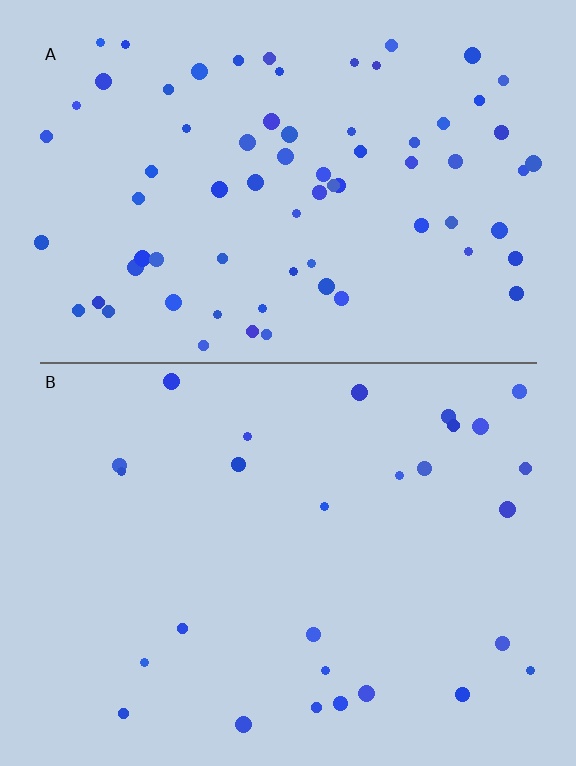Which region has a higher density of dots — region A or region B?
A (the top).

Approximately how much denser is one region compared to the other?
Approximately 2.6× — region A over region B.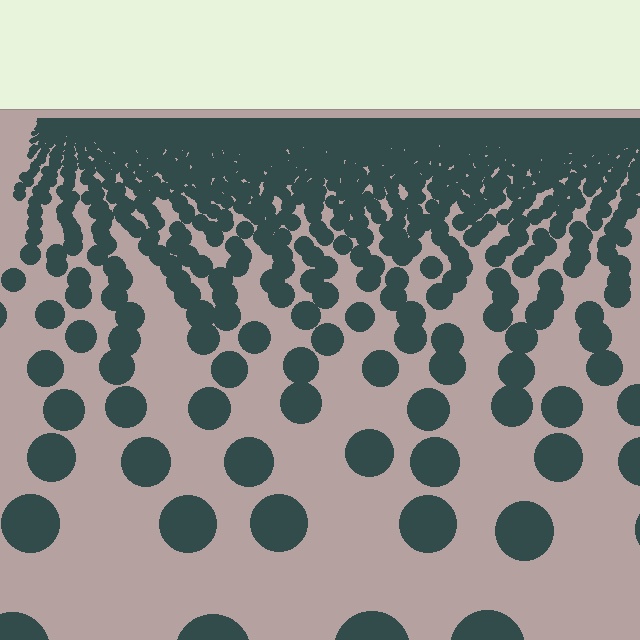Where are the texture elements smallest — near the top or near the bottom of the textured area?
Near the top.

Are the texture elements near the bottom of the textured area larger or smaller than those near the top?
Larger. Near the bottom, elements are closer to the viewer and appear at a bigger on-screen size.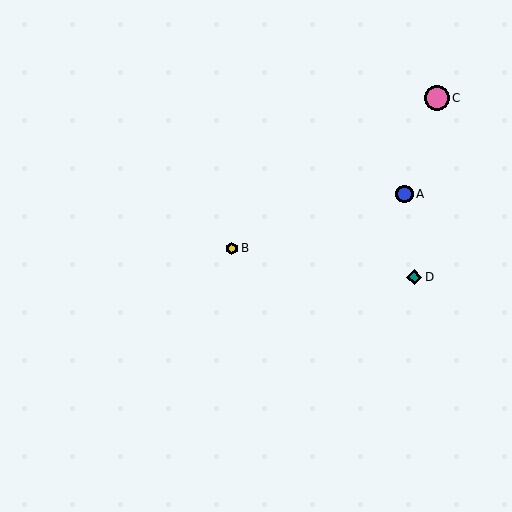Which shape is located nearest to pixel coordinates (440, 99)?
The pink circle (labeled C) at (437, 98) is nearest to that location.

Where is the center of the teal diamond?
The center of the teal diamond is at (414, 277).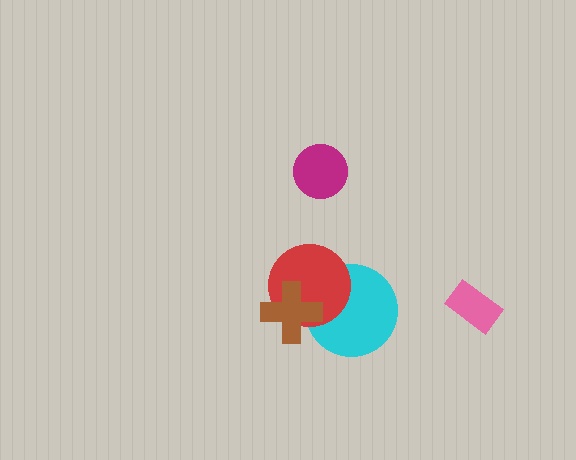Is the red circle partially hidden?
Yes, it is partially covered by another shape.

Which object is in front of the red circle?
The brown cross is in front of the red circle.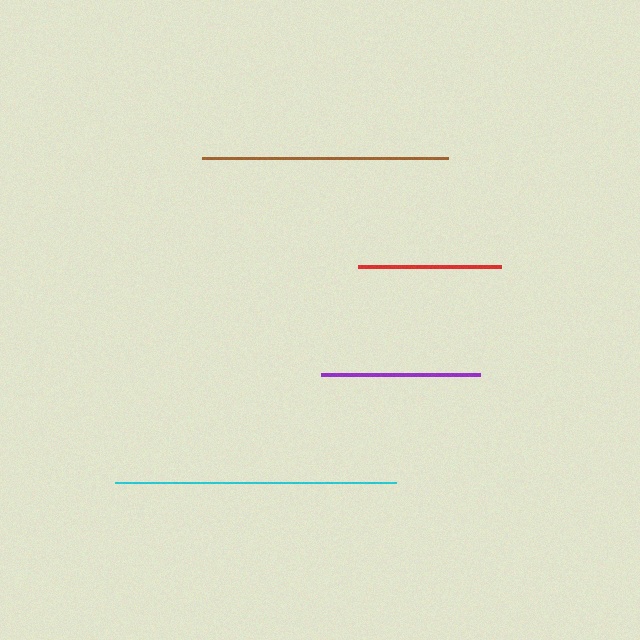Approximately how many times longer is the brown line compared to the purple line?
The brown line is approximately 1.5 times the length of the purple line.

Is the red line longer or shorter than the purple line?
The purple line is longer than the red line.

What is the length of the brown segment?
The brown segment is approximately 246 pixels long.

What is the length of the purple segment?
The purple segment is approximately 159 pixels long.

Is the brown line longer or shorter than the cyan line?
The cyan line is longer than the brown line.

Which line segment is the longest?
The cyan line is the longest at approximately 281 pixels.